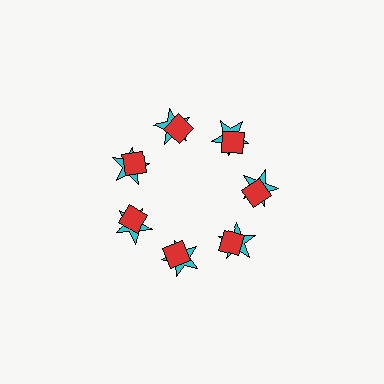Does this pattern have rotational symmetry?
Yes, this pattern has 7-fold rotational symmetry. It looks the same after rotating 51 degrees around the center.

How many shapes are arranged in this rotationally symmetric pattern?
There are 14 shapes, arranged in 7 groups of 2.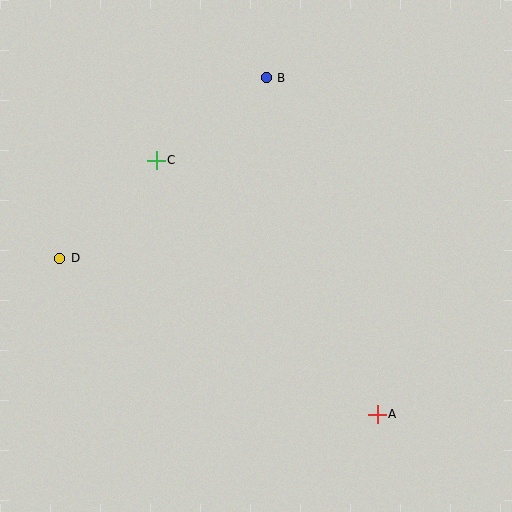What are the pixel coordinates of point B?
Point B is at (266, 78).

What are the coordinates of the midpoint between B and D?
The midpoint between B and D is at (163, 168).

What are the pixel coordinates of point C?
Point C is at (156, 160).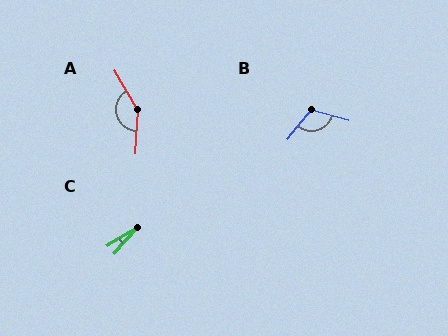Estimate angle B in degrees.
Approximately 113 degrees.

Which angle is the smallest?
C, at approximately 16 degrees.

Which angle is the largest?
A, at approximately 147 degrees.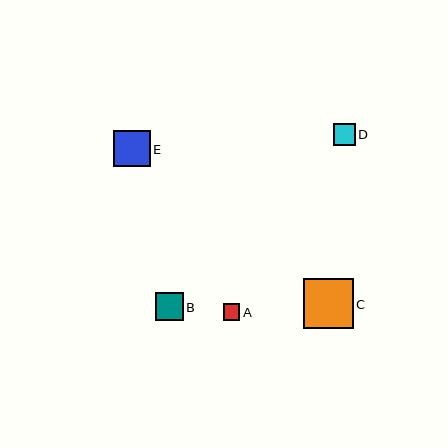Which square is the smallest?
Square A is the smallest with a size of approximately 17 pixels.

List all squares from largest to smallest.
From largest to smallest: C, E, B, D, A.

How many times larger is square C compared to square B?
Square C is approximately 1.8 times the size of square B.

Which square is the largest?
Square C is the largest with a size of approximately 50 pixels.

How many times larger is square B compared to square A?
Square B is approximately 1.7 times the size of square A.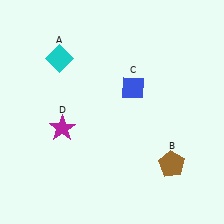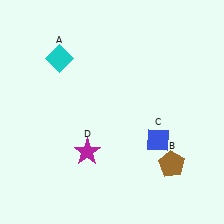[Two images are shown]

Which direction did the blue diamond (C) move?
The blue diamond (C) moved down.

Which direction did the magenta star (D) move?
The magenta star (D) moved right.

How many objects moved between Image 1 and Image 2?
2 objects moved between the two images.